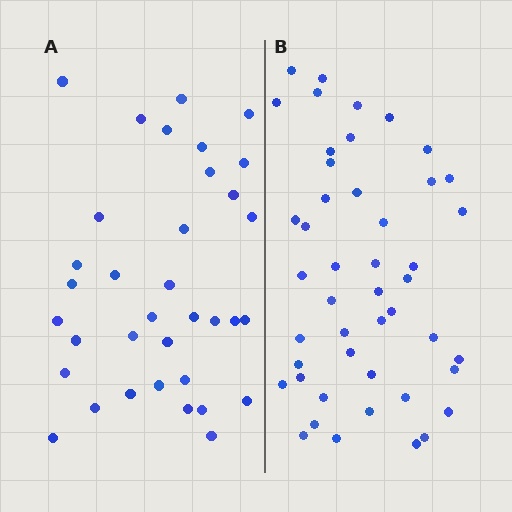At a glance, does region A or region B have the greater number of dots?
Region B (the right region) has more dots.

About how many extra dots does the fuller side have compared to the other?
Region B has roughly 12 or so more dots than region A.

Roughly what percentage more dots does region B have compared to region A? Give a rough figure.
About 30% more.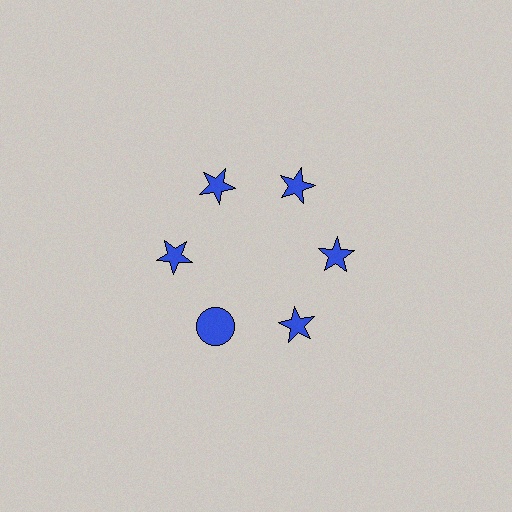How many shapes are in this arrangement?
There are 6 shapes arranged in a ring pattern.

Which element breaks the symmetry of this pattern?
The blue circle at roughly the 7 o'clock position breaks the symmetry. All other shapes are blue stars.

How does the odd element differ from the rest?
It has a different shape: circle instead of star.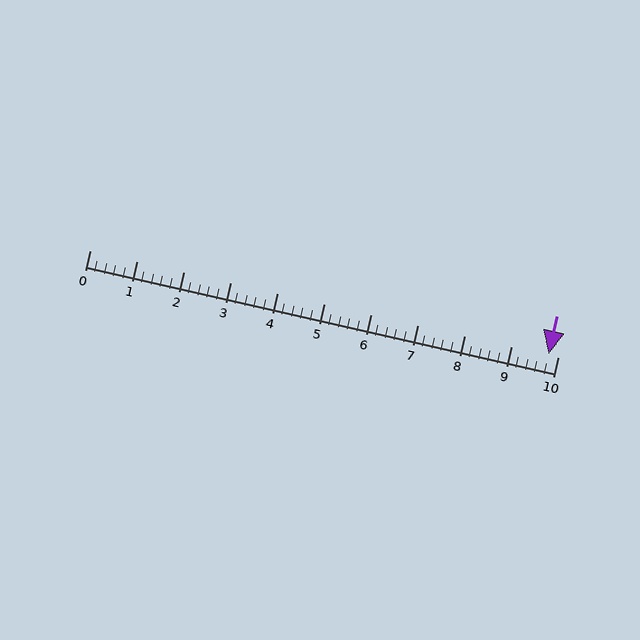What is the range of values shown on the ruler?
The ruler shows values from 0 to 10.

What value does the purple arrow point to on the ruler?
The purple arrow points to approximately 9.8.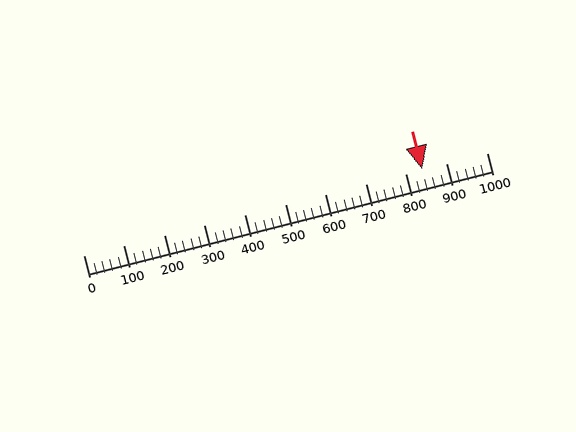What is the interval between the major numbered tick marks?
The major tick marks are spaced 100 units apart.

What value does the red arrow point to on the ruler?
The red arrow points to approximately 840.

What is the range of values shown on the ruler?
The ruler shows values from 0 to 1000.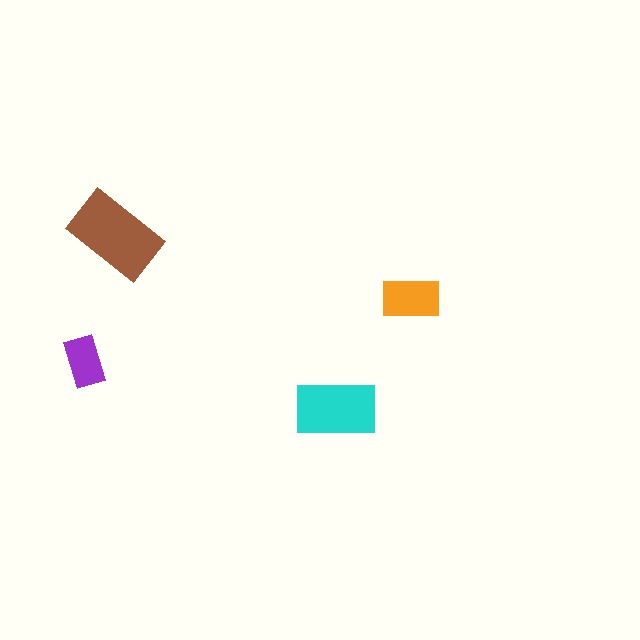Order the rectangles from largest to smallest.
the brown one, the cyan one, the orange one, the purple one.